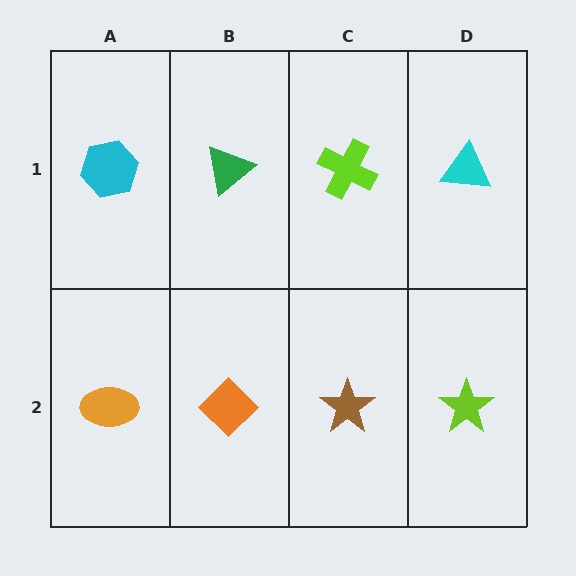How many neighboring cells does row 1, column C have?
3.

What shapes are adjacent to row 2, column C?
A lime cross (row 1, column C), an orange diamond (row 2, column B), a lime star (row 2, column D).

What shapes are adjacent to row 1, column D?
A lime star (row 2, column D), a lime cross (row 1, column C).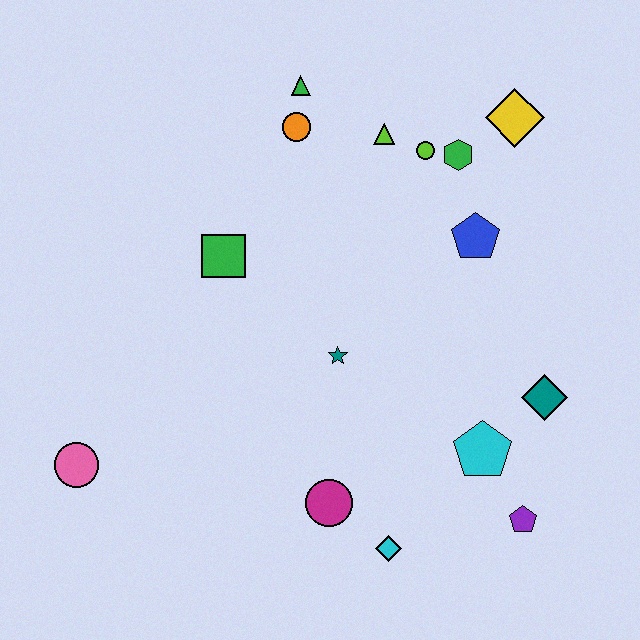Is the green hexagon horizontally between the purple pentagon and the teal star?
Yes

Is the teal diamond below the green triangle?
Yes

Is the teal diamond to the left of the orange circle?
No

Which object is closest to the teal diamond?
The cyan pentagon is closest to the teal diamond.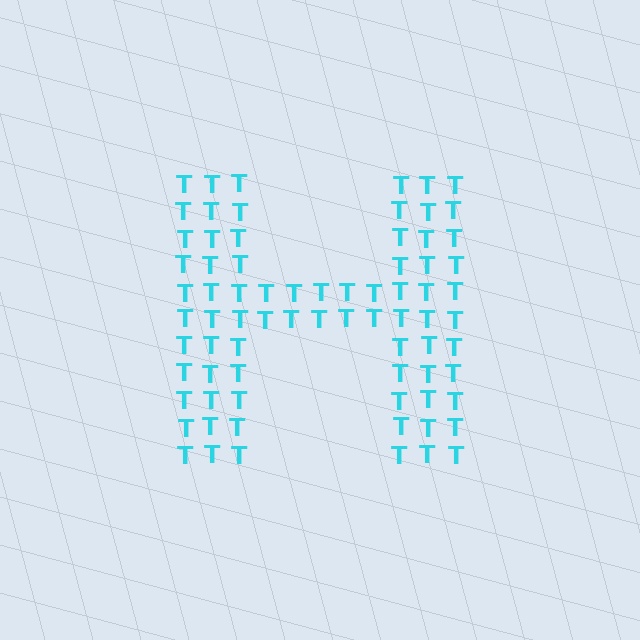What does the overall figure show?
The overall figure shows the letter H.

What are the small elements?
The small elements are letter T's.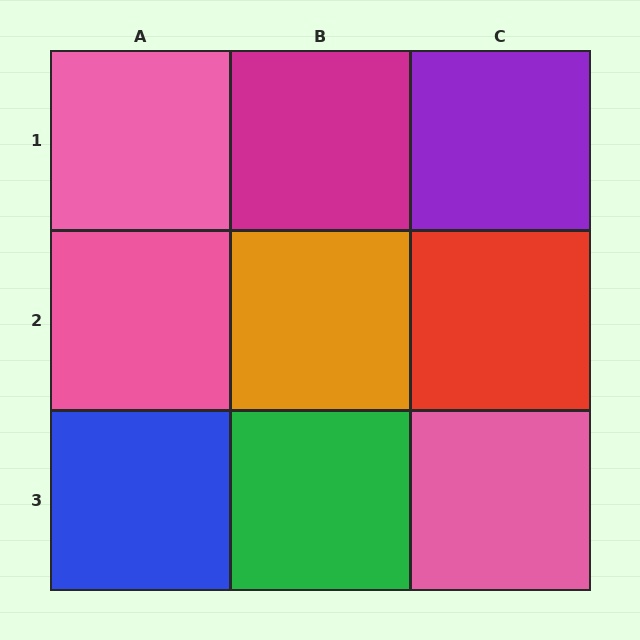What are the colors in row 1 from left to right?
Pink, magenta, purple.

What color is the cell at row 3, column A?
Blue.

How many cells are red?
1 cell is red.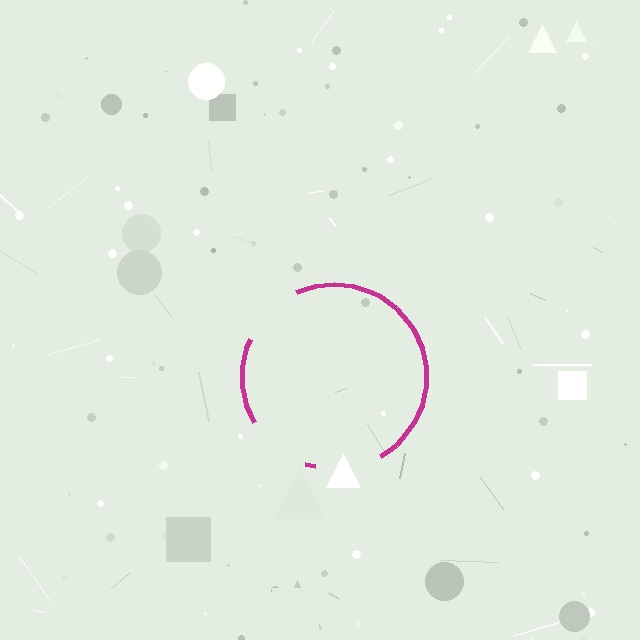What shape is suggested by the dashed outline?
The dashed outline suggests a circle.